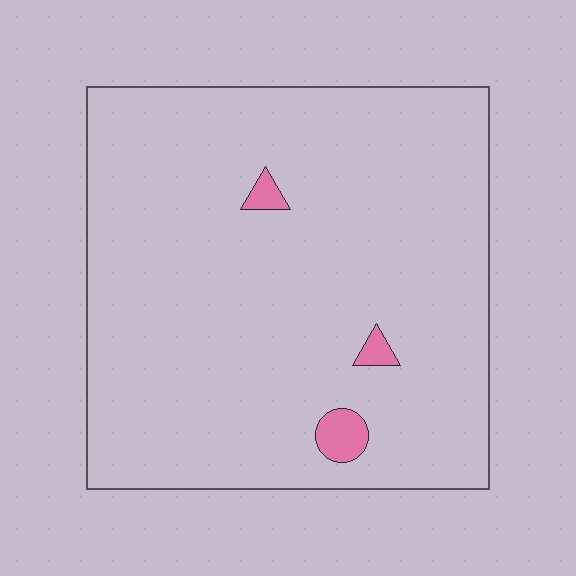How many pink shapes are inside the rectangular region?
3.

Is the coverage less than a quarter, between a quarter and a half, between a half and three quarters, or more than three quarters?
Less than a quarter.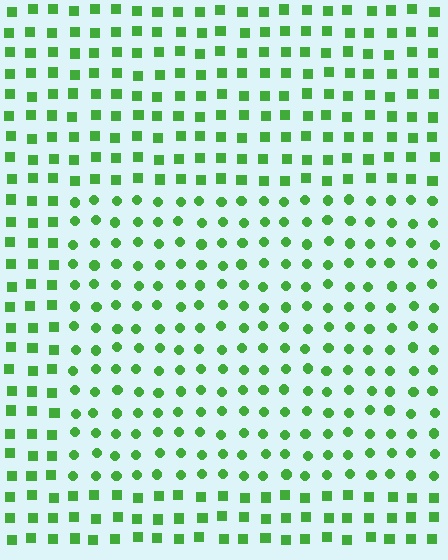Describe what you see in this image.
The image is filled with small green elements arranged in a uniform grid. A rectangle-shaped region contains circles, while the surrounding area contains squares. The boundary is defined purely by the change in element shape.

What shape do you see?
I see a rectangle.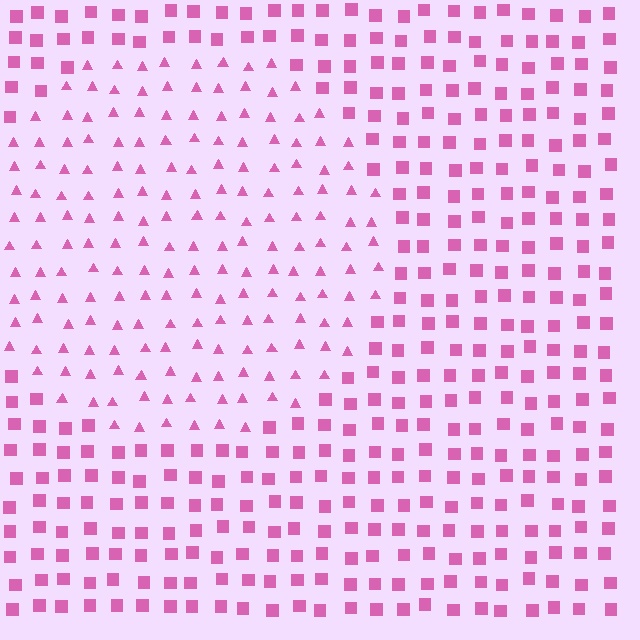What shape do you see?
I see a circle.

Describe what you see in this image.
The image is filled with small pink elements arranged in a uniform grid. A circle-shaped region contains triangles, while the surrounding area contains squares. The boundary is defined purely by the change in element shape.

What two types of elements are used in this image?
The image uses triangles inside the circle region and squares outside it.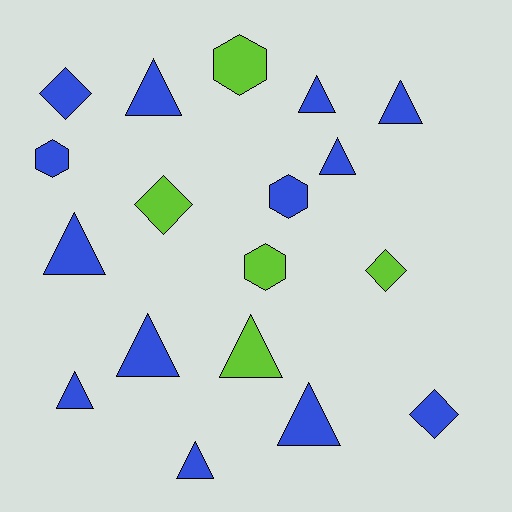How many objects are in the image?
There are 18 objects.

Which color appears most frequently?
Blue, with 13 objects.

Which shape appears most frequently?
Triangle, with 10 objects.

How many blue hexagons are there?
There are 2 blue hexagons.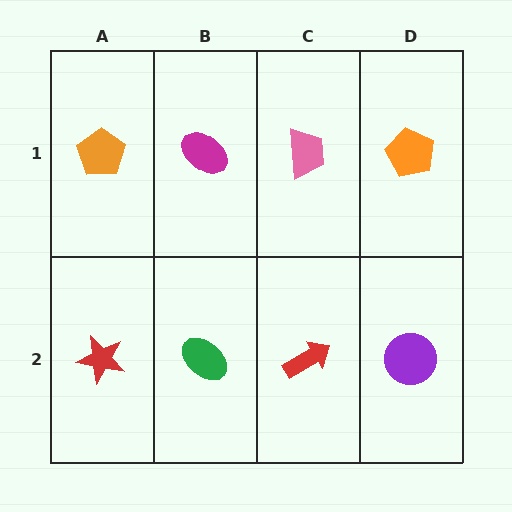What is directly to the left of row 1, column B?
An orange pentagon.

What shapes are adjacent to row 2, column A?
An orange pentagon (row 1, column A), a green ellipse (row 2, column B).